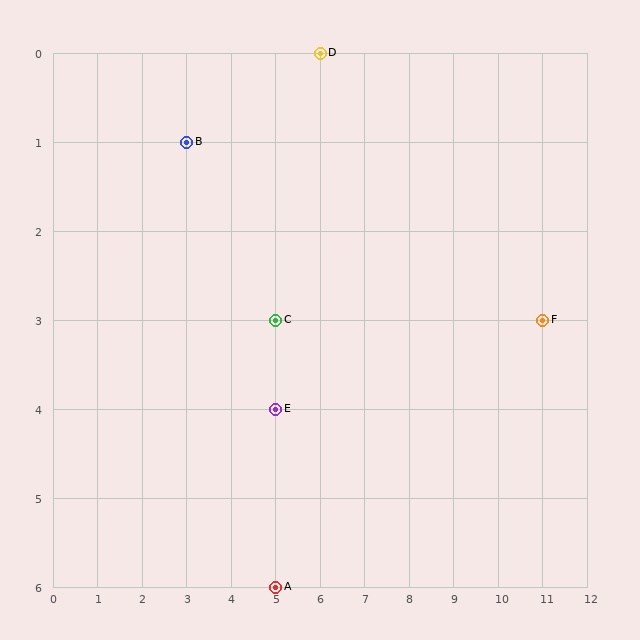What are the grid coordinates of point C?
Point C is at grid coordinates (5, 3).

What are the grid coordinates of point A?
Point A is at grid coordinates (5, 6).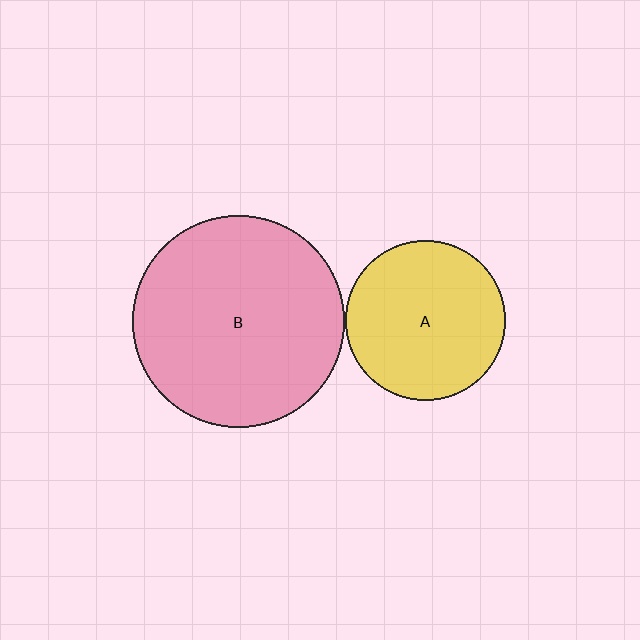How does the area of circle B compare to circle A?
Approximately 1.8 times.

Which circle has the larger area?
Circle B (pink).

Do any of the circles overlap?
No, none of the circles overlap.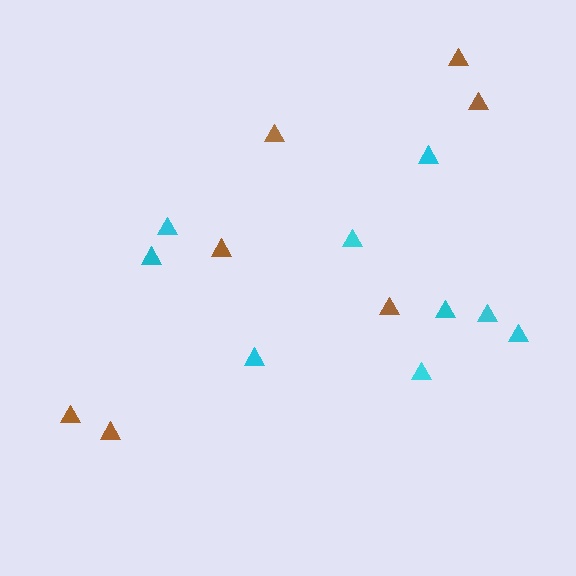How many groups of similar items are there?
There are 2 groups: one group of brown triangles (7) and one group of cyan triangles (9).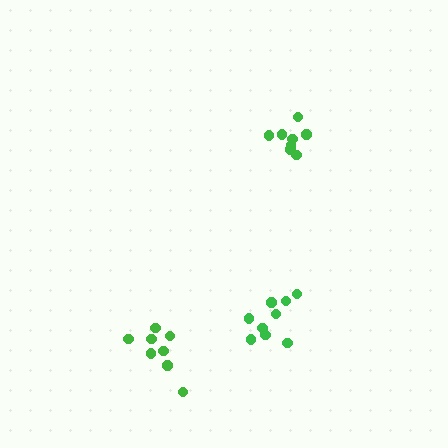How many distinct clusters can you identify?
There are 3 distinct clusters.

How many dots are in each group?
Group 1: 9 dots, Group 2: 8 dots, Group 3: 8 dots (25 total).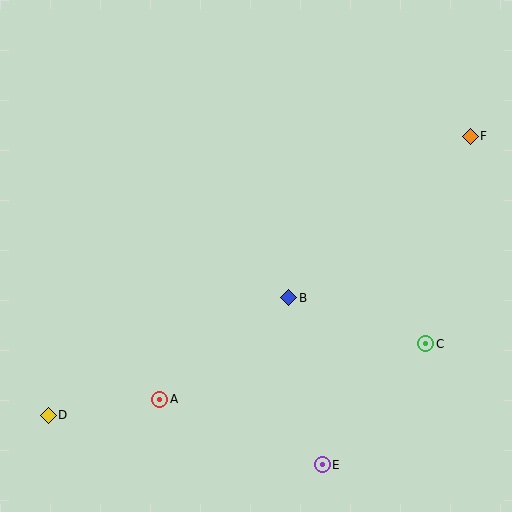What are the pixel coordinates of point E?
Point E is at (322, 465).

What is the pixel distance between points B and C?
The distance between B and C is 144 pixels.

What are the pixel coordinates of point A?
Point A is at (160, 399).